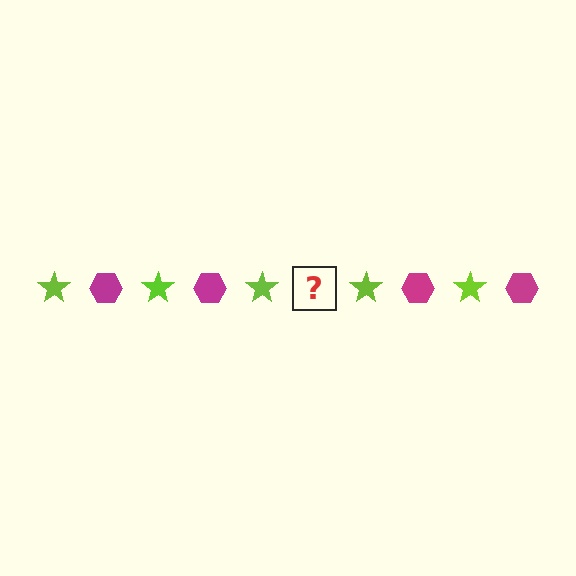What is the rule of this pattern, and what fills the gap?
The rule is that the pattern alternates between lime star and magenta hexagon. The gap should be filled with a magenta hexagon.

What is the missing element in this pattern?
The missing element is a magenta hexagon.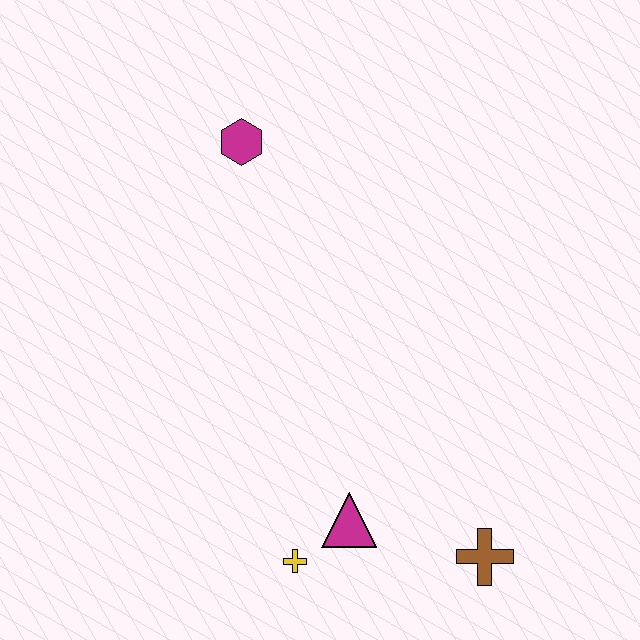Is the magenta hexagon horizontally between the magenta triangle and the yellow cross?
No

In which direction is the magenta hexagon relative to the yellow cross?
The magenta hexagon is above the yellow cross.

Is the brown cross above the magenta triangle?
No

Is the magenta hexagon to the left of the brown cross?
Yes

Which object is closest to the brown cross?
The magenta triangle is closest to the brown cross.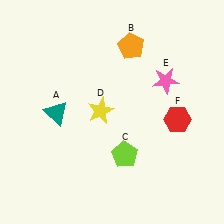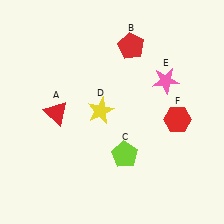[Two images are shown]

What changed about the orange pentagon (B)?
In Image 1, B is orange. In Image 2, it changed to red.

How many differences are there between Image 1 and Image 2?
There are 2 differences between the two images.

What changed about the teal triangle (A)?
In Image 1, A is teal. In Image 2, it changed to red.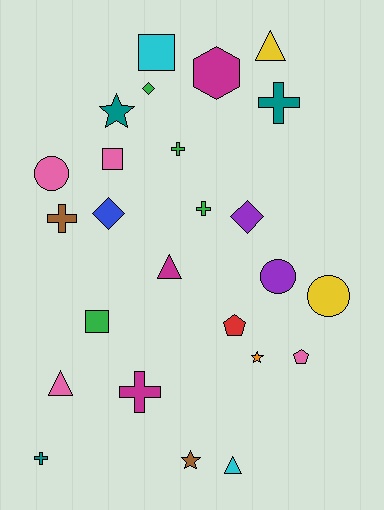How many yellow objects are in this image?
There are 2 yellow objects.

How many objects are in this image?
There are 25 objects.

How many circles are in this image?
There are 3 circles.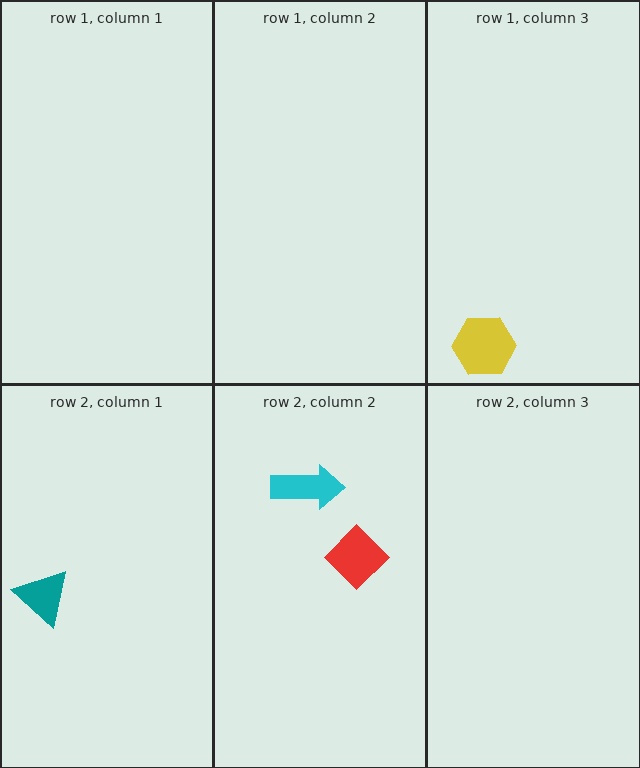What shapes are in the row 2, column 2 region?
The cyan arrow, the red diamond.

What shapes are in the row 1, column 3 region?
The yellow hexagon.